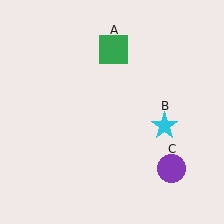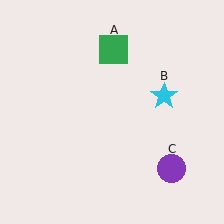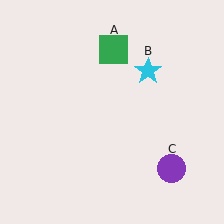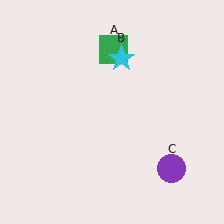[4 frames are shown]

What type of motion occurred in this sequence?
The cyan star (object B) rotated counterclockwise around the center of the scene.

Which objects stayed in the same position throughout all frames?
Green square (object A) and purple circle (object C) remained stationary.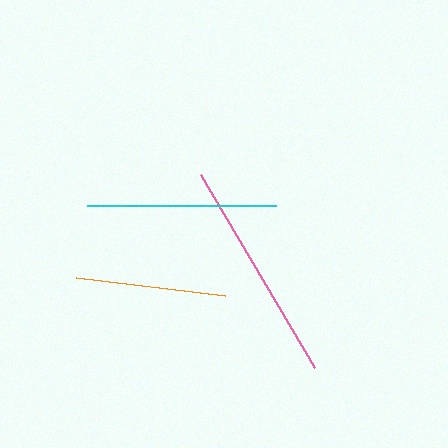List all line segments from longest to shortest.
From longest to shortest: pink, cyan, orange.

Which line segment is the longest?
The pink line is the longest at approximately 224 pixels.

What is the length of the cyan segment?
The cyan segment is approximately 189 pixels long.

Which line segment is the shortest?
The orange line is the shortest at approximately 150 pixels.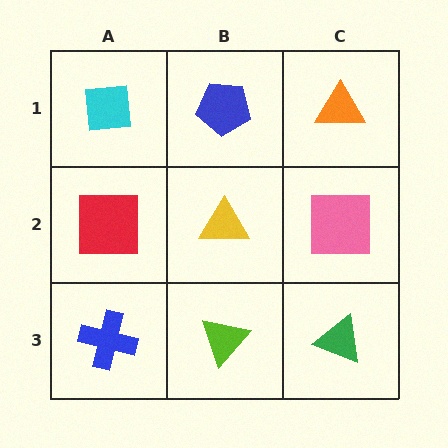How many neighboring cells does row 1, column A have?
2.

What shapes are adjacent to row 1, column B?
A yellow triangle (row 2, column B), a cyan square (row 1, column A), an orange triangle (row 1, column C).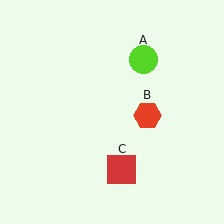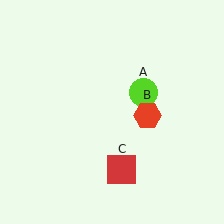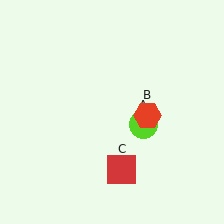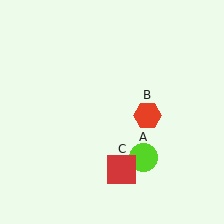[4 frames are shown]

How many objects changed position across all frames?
1 object changed position: lime circle (object A).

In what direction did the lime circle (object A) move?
The lime circle (object A) moved down.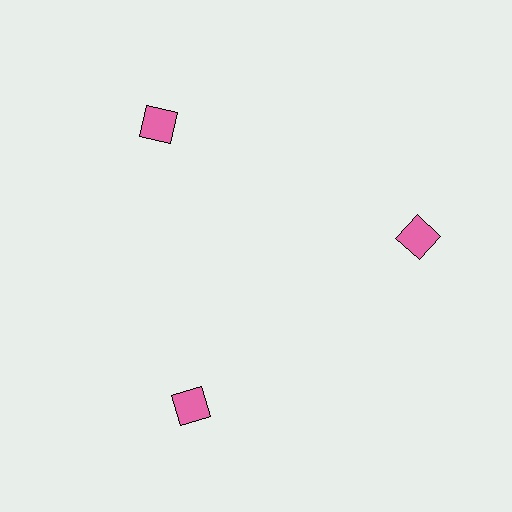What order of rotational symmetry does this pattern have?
This pattern has 3-fold rotational symmetry.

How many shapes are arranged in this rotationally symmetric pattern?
There are 3 shapes, arranged in 3 groups of 1.